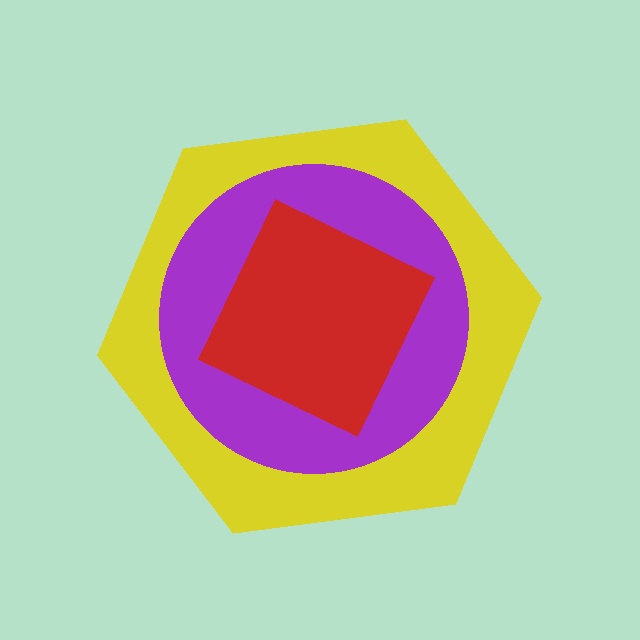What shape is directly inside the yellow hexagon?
The purple circle.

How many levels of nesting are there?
3.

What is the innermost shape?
The red square.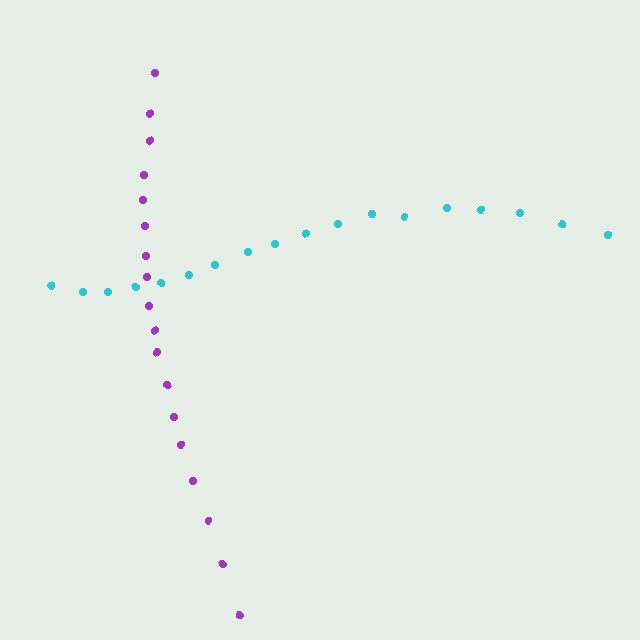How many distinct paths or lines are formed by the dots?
There are 2 distinct paths.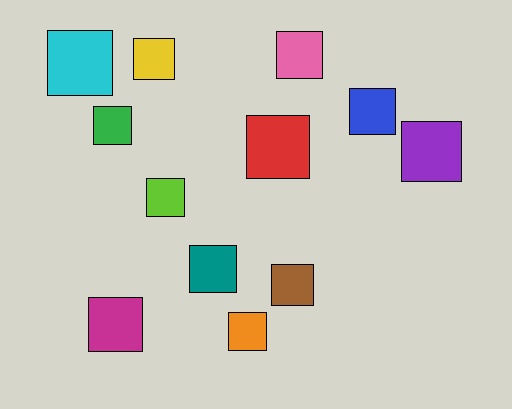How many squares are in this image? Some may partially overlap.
There are 12 squares.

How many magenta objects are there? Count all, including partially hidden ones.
There is 1 magenta object.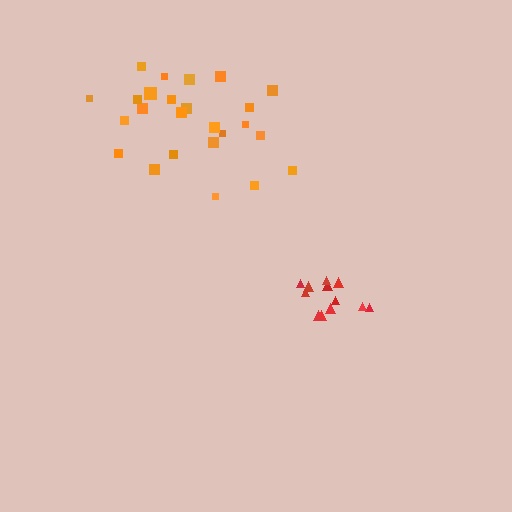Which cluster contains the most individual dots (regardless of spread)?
Orange (25).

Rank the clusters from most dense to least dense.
red, orange.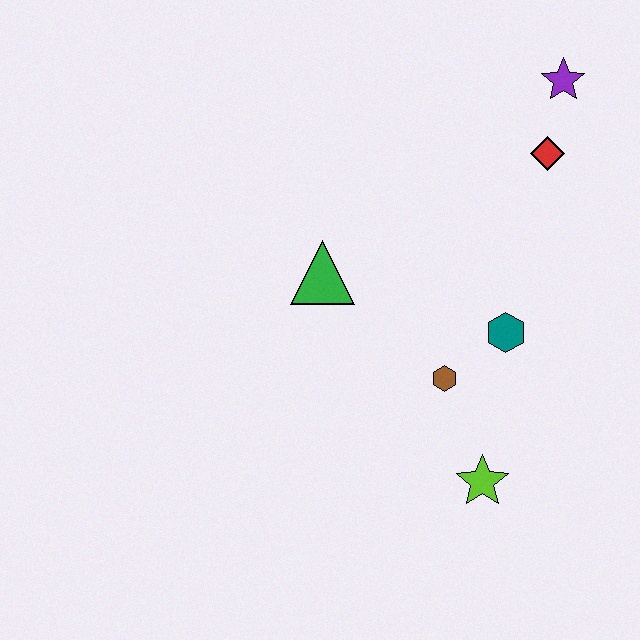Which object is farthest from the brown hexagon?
The purple star is farthest from the brown hexagon.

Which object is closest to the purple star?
The red diamond is closest to the purple star.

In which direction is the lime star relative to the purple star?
The lime star is below the purple star.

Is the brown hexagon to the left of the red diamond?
Yes